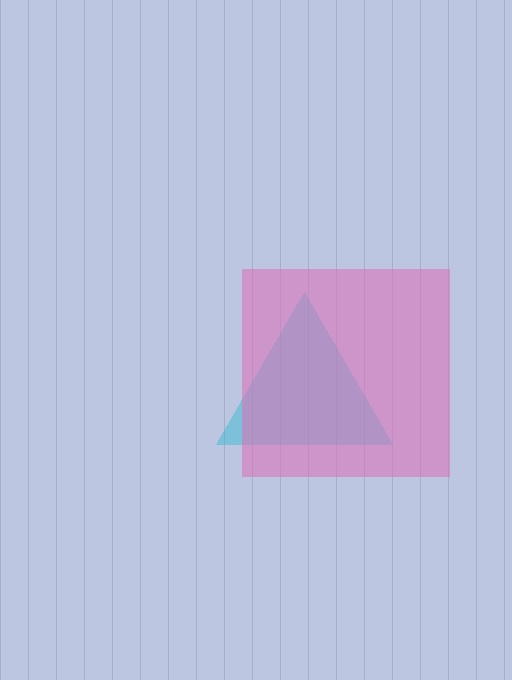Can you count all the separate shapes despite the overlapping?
Yes, there are 2 separate shapes.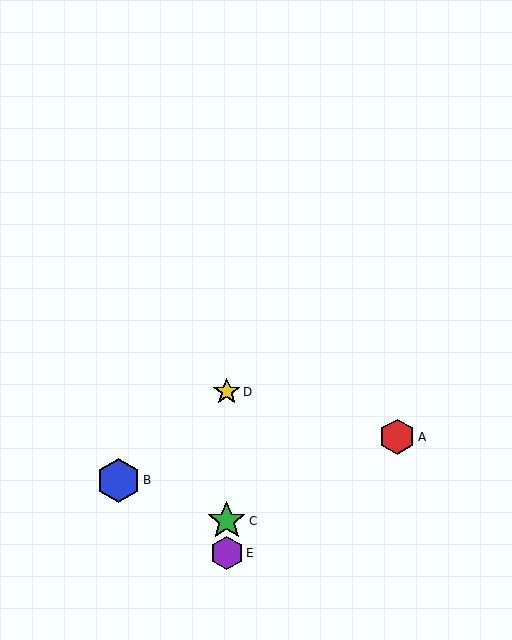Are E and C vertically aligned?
Yes, both are at x≈227.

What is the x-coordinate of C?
Object C is at x≈227.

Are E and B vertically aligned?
No, E is at x≈227 and B is at x≈118.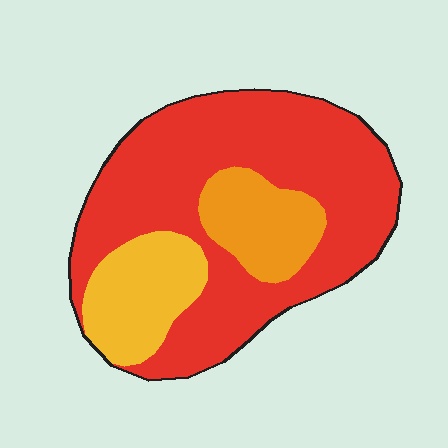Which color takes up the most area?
Red, at roughly 70%.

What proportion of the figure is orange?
Orange takes up about one eighth (1/8) of the figure.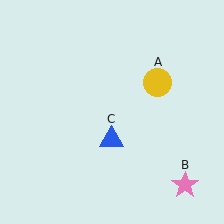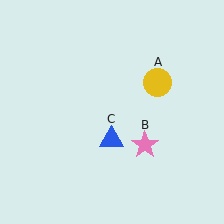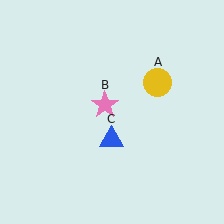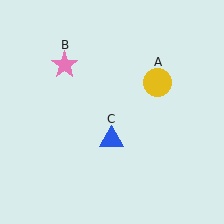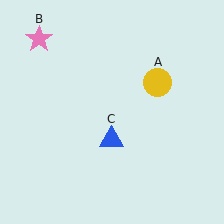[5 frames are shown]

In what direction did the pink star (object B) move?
The pink star (object B) moved up and to the left.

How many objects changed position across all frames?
1 object changed position: pink star (object B).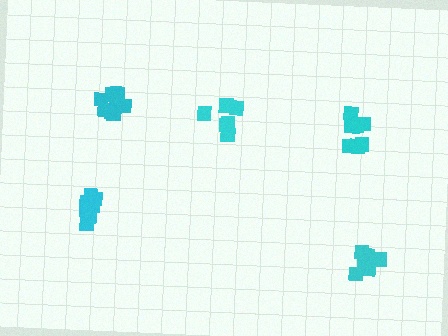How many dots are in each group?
Group 1: 8 dots, Group 2: 7 dots, Group 3: 9 dots, Group 4: 8 dots, Group 5: 6 dots (38 total).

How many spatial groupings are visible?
There are 5 spatial groupings.